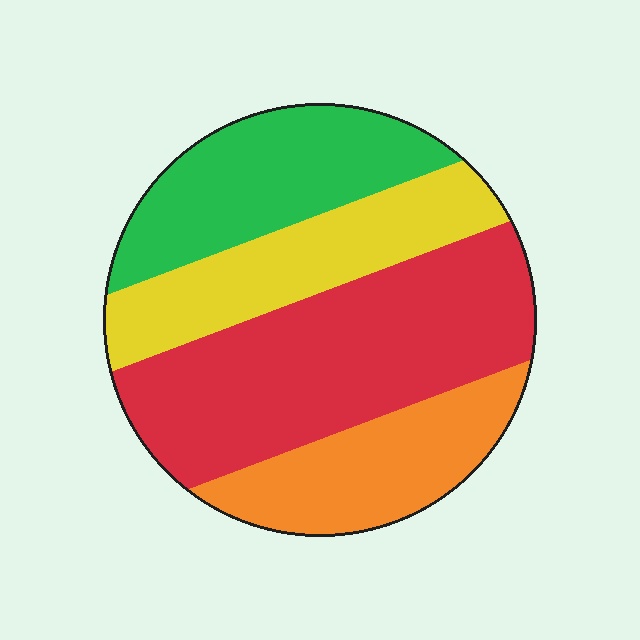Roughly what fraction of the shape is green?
Green covers 22% of the shape.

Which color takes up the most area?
Red, at roughly 40%.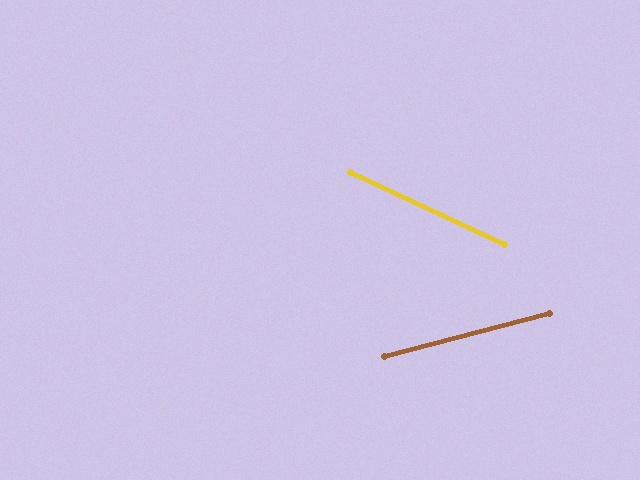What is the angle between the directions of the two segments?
Approximately 40 degrees.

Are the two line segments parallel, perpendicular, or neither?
Neither parallel nor perpendicular — they differ by about 40°.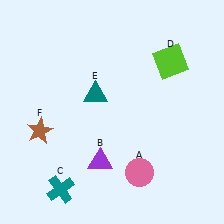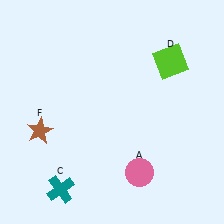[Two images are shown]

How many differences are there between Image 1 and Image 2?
There are 2 differences between the two images.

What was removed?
The teal triangle (E), the purple triangle (B) were removed in Image 2.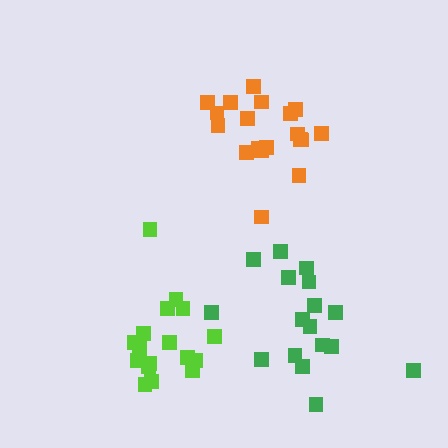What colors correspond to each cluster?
The clusters are colored: lime, green, orange.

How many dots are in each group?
Group 1: 18 dots, Group 2: 17 dots, Group 3: 19 dots (54 total).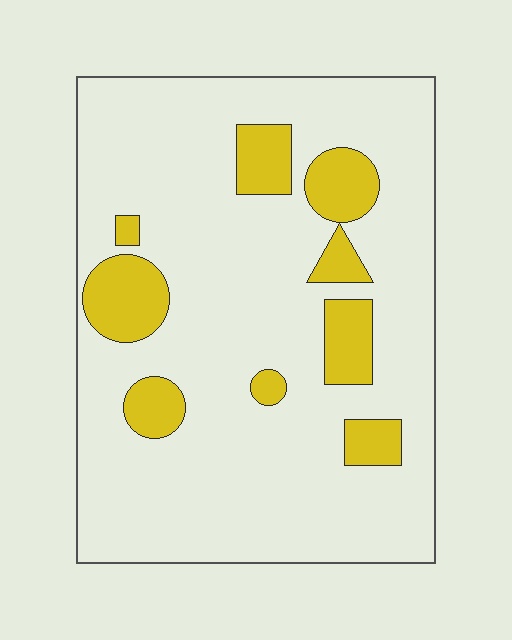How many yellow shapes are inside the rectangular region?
9.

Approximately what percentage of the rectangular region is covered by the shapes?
Approximately 15%.